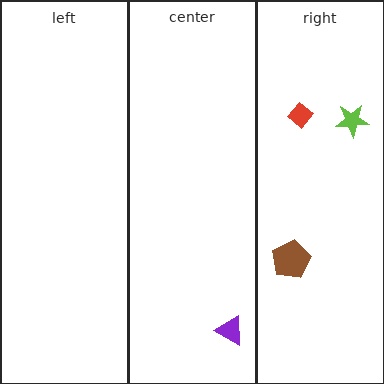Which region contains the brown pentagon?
The right region.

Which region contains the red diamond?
The right region.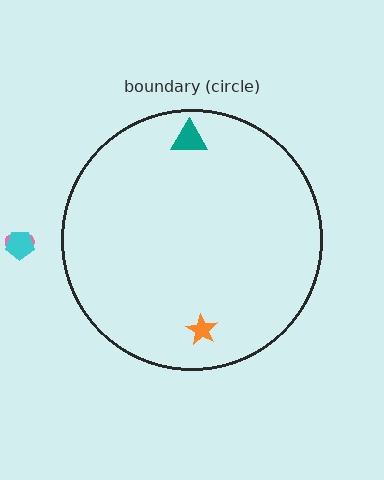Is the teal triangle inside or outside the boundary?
Inside.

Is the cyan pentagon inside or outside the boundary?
Outside.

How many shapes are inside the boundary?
2 inside, 2 outside.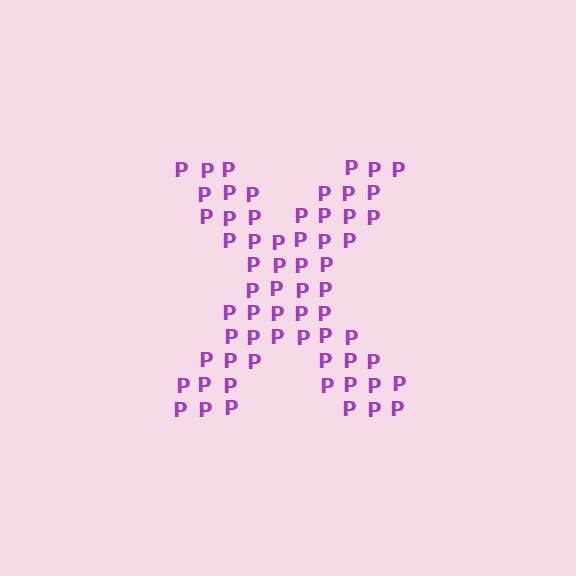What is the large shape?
The large shape is the letter X.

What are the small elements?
The small elements are letter P's.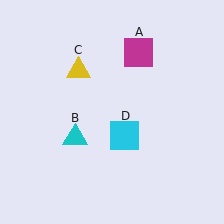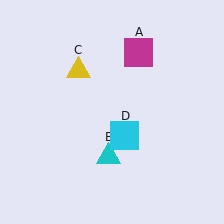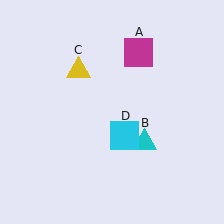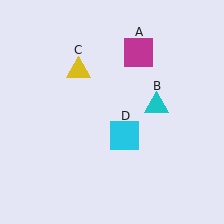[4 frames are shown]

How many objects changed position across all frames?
1 object changed position: cyan triangle (object B).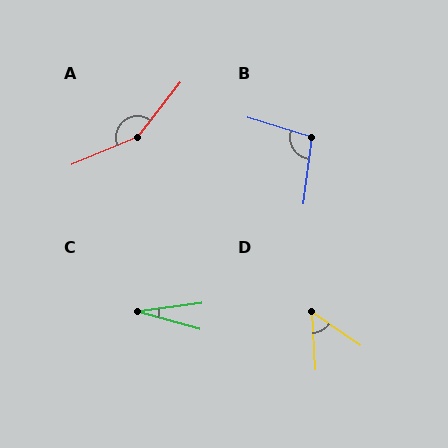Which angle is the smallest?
C, at approximately 23 degrees.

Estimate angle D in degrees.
Approximately 52 degrees.